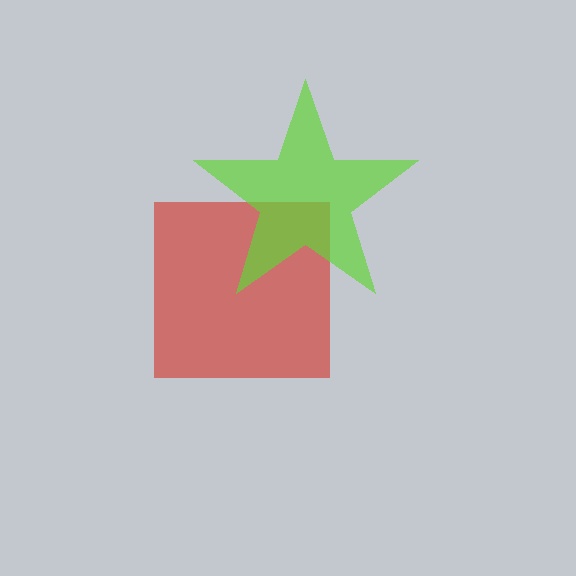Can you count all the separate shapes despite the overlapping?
Yes, there are 2 separate shapes.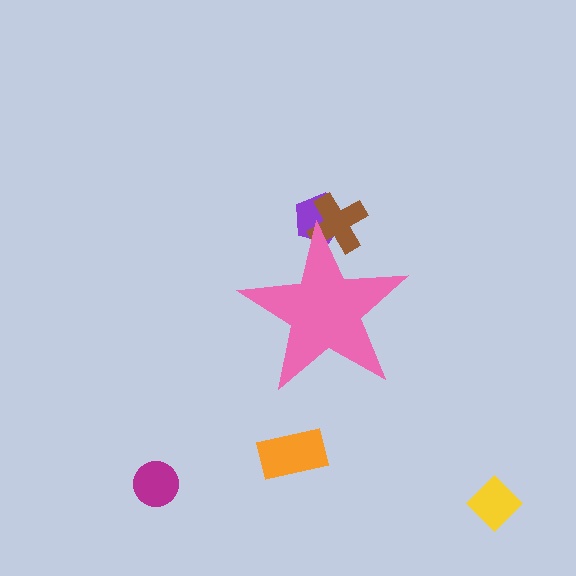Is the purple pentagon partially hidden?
Yes, the purple pentagon is partially hidden behind the pink star.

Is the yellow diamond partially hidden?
No, the yellow diamond is fully visible.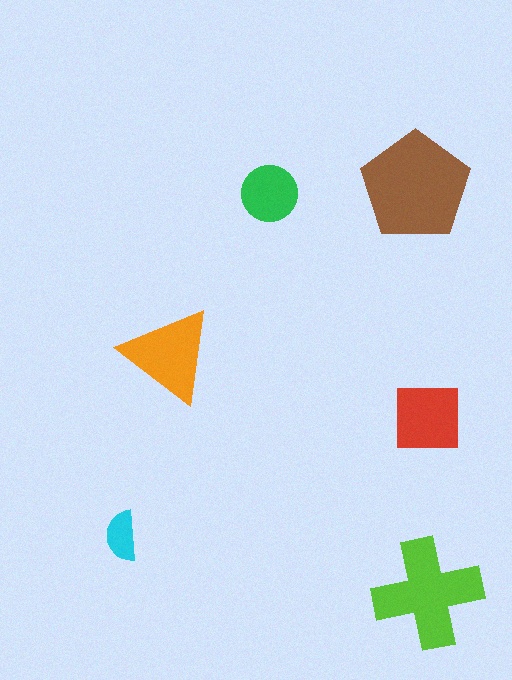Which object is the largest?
The brown pentagon.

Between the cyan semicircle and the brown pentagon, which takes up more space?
The brown pentagon.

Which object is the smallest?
The cyan semicircle.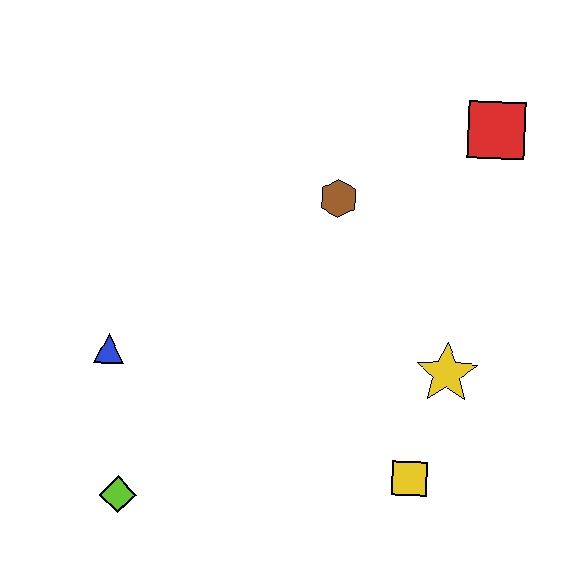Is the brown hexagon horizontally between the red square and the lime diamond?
Yes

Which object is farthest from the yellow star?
The lime diamond is farthest from the yellow star.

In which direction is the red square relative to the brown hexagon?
The red square is to the right of the brown hexagon.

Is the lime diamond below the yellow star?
Yes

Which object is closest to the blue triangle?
The lime diamond is closest to the blue triangle.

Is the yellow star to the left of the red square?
Yes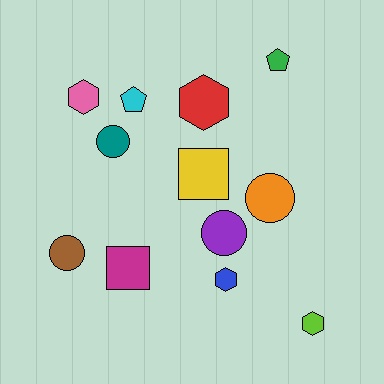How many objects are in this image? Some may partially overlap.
There are 12 objects.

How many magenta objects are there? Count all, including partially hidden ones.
There is 1 magenta object.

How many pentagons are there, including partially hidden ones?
There are 2 pentagons.